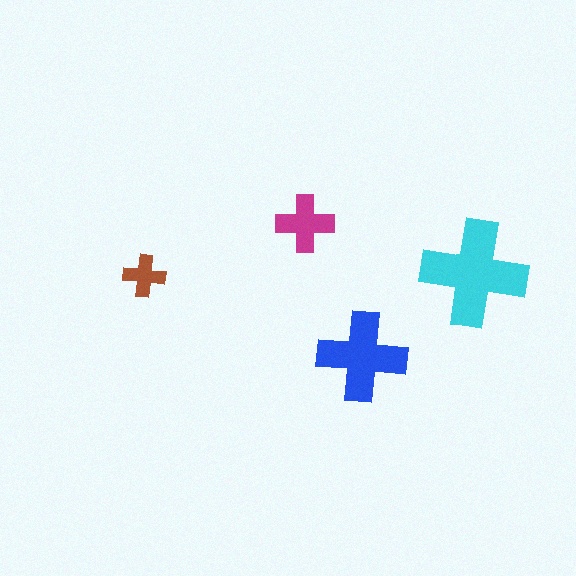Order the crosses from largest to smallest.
the cyan one, the blue one, the magenta one, the brown one.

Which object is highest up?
The magenta cross is topmost.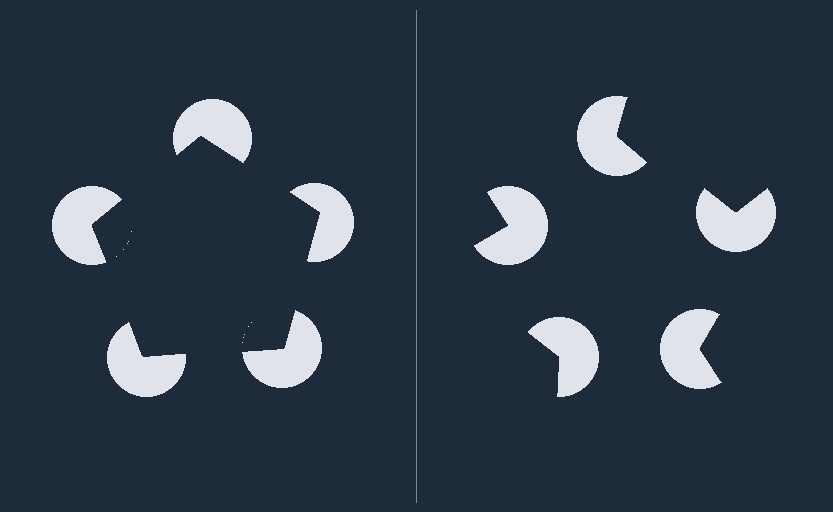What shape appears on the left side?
An illusory pentagon.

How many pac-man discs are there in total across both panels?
10 — 5 on each side.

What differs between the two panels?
The pac-man discs are positioned identically on both sides; only the wedge orientations differ. On the left they align to a pentagon; on the right they are misaligned.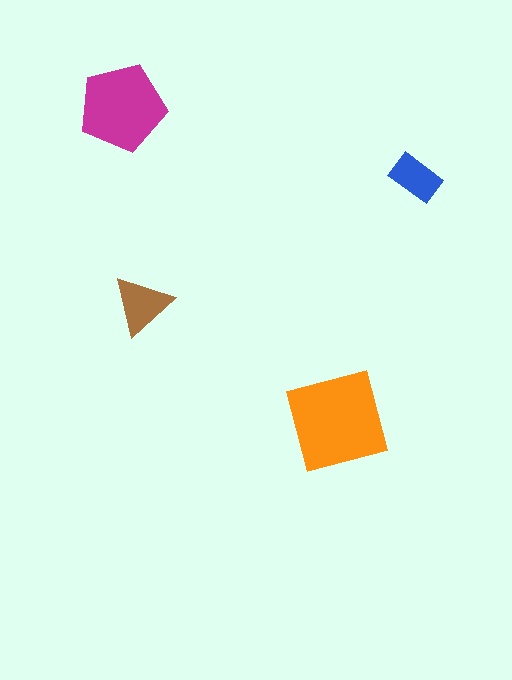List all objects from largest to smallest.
The orange square, the magenta pentagon, the brown triangle, the blue rectangle.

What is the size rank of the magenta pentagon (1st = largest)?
2nd.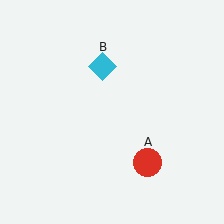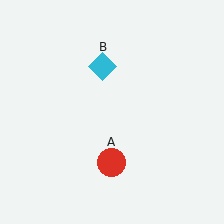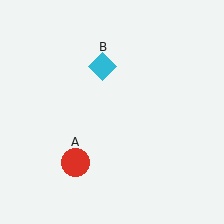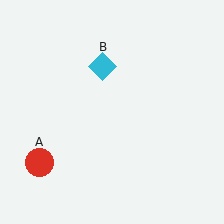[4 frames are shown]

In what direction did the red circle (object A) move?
The red circle (object A) moved left.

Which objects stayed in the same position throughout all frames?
Cyan diamond (object B) remained stationary.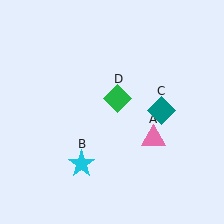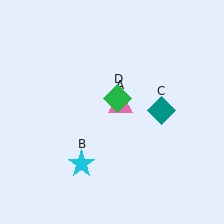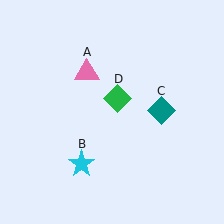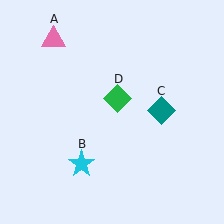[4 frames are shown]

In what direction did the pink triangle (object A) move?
The pink triangle (object A) moved up and to the left.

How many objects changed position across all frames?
1 object changed position: pink triangle (object A).